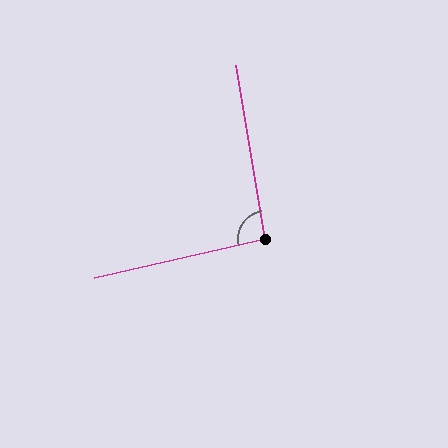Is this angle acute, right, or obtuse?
It is approximately a right angle.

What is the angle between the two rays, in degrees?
Approximately 93 degrees.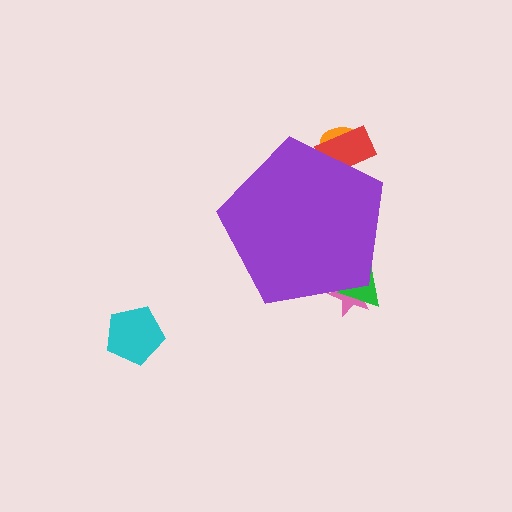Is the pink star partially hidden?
Yes, the pink star is partially hidden behind the purple pentagon.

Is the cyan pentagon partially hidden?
No, the cyan pentagon is fully visible.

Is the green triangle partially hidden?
Yes, the green triangle is partially hidden behind the purple pentagon.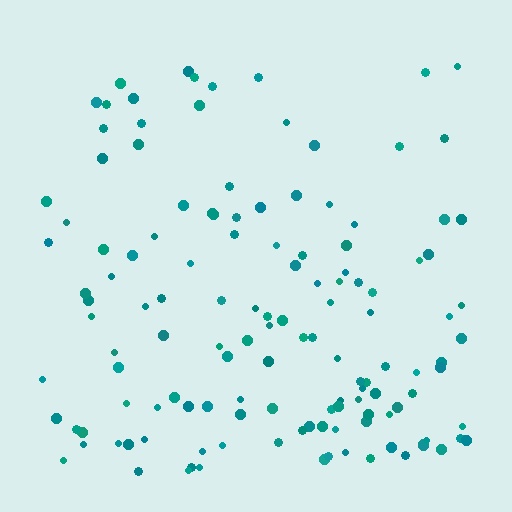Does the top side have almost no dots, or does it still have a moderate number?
Still a moderate number, just noticeably fewer than the bottom.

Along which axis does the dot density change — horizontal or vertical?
Vertical.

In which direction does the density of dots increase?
From top to bottom, with the bottom side densest.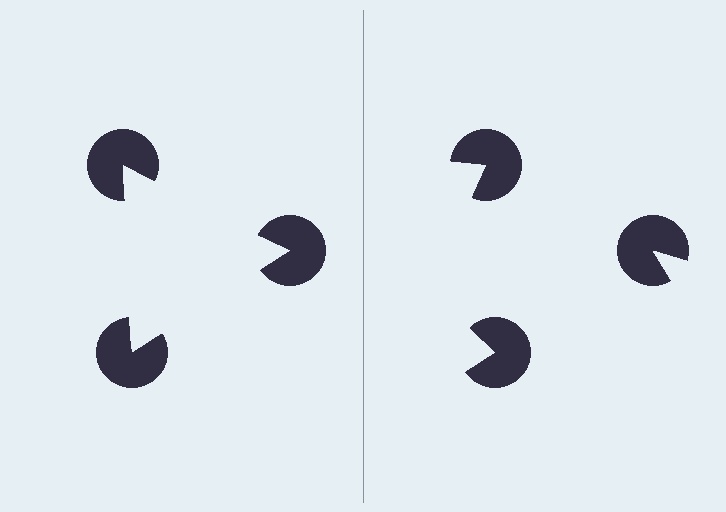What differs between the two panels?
The pac-man discs are positioned identically on both sides; only the wedge orientations differ. On the left they align to a triangle; on the right they are misaligned.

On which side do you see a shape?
An illusory triangle appears on the left side. On the right side the wedge cuts are rotated, so no coherent shape forms.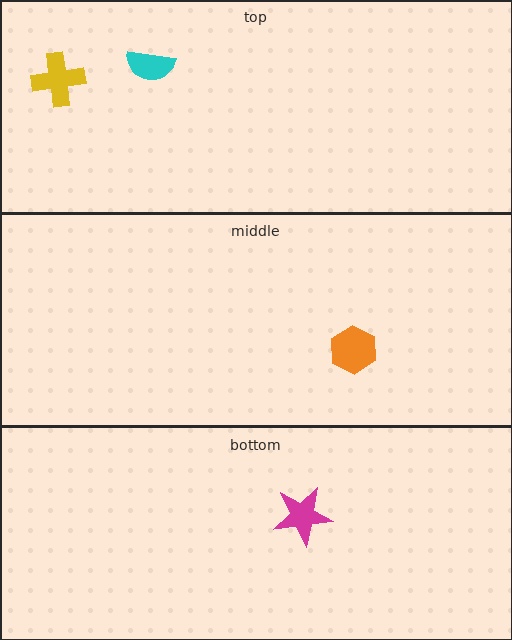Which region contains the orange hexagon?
The middle region.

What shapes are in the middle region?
The orange hexagon.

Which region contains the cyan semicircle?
The top region.